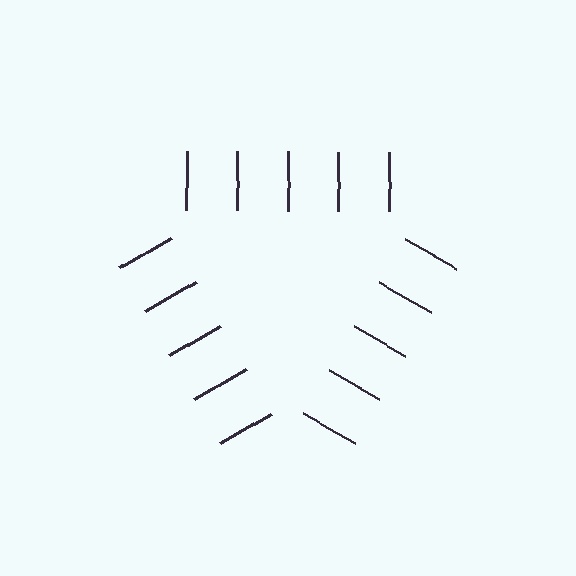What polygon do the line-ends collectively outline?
An illusory triangle — the line segments terminate on its edges but no continuous stroke is drawn.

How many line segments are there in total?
15 — 5 along each of the 3 edges.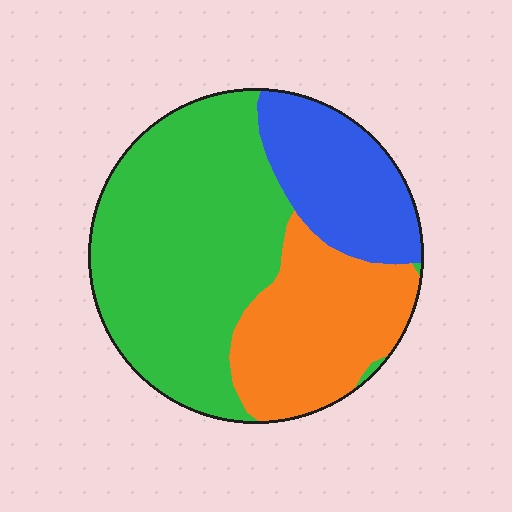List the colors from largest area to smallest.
From largest to smallest: green, orange, blue.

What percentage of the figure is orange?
Orange covers around 25% of the figure.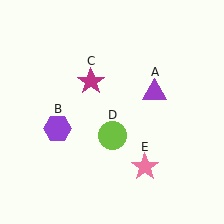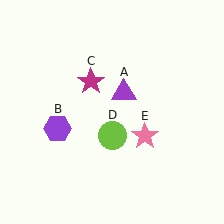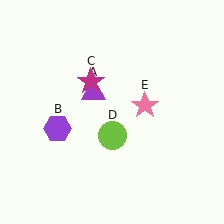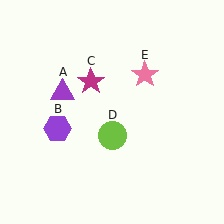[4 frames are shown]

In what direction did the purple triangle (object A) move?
The purple triangle (object A) moved left.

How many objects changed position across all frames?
2 objects changed position: purple triangle (object A), pink star (object E).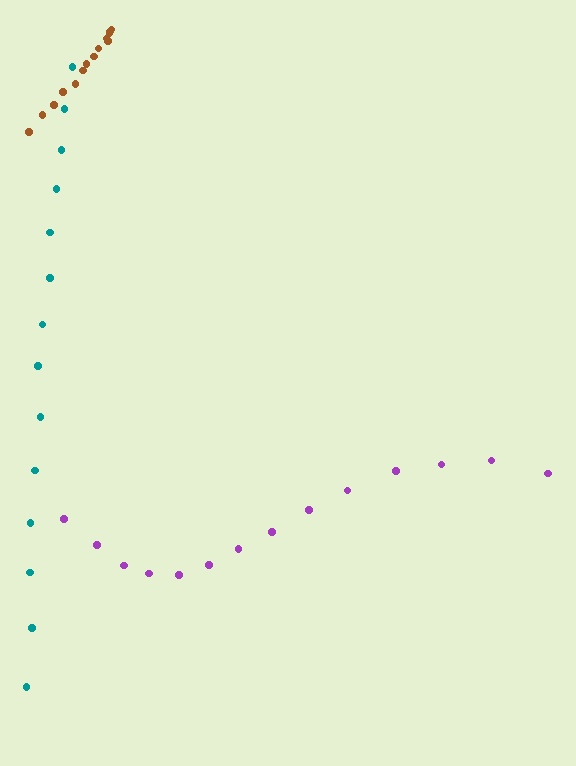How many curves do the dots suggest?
There are 3 distinct paths.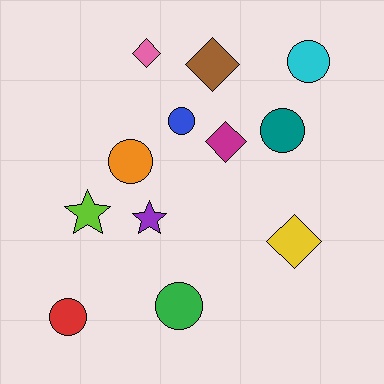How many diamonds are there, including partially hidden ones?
There are 4 diamonds.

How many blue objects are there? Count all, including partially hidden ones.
There is 1 blue object.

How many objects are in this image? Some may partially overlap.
There are 12 objects.